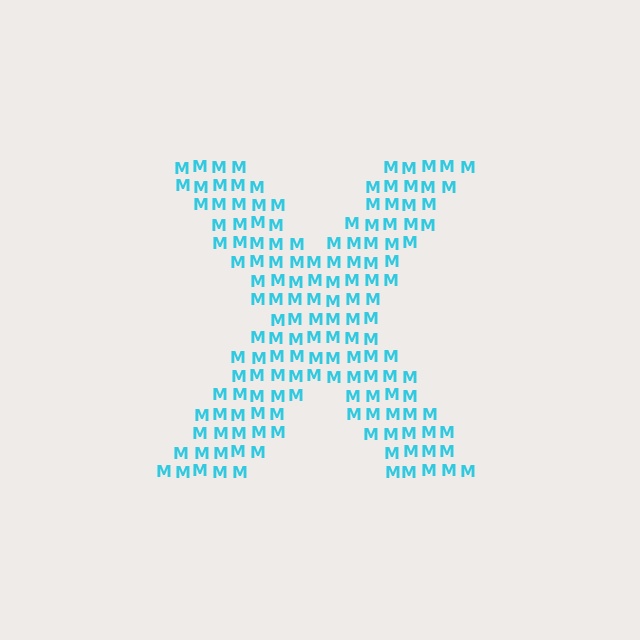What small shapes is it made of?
It is made of small letter M's.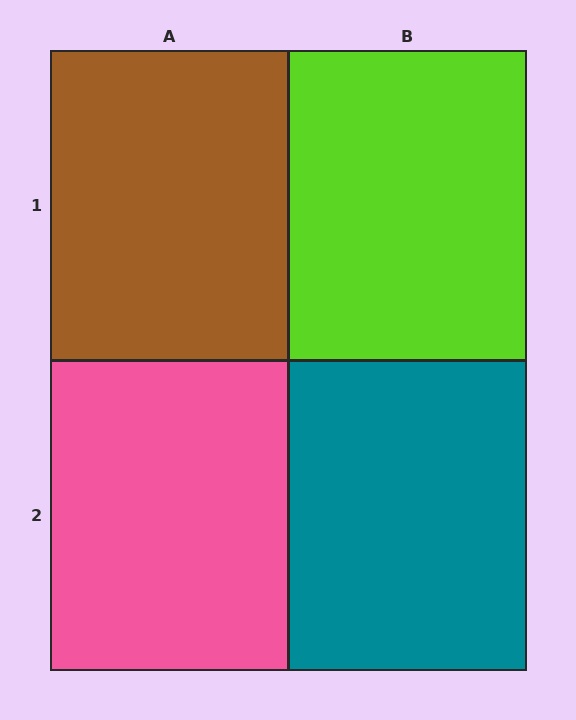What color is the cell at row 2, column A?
Pink.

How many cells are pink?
1 cell is pink.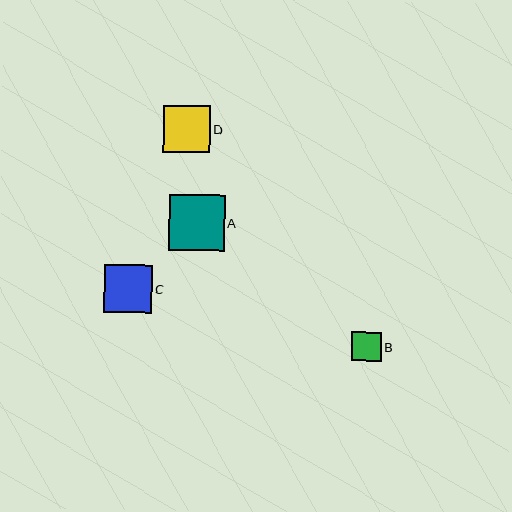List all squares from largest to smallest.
From largest to smallest: A, C, D, B.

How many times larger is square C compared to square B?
Square C is approximately 1.6 times the size of square B.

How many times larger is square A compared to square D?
Square A is approximately 1.2 times the size of square D.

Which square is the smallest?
Square B is the smallest with a size of approximately 30 pixels.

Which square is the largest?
Square A is the largest with a size of approximately 56 pixels.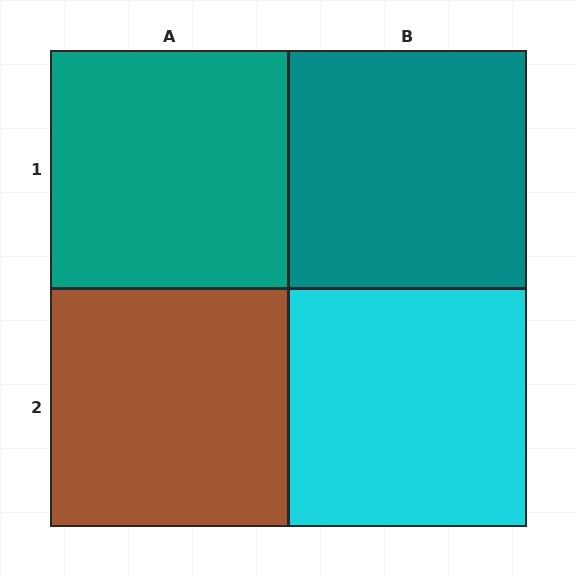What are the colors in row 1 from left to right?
Teal, teal.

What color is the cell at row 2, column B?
Cyan.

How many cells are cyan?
1 cell is cyan.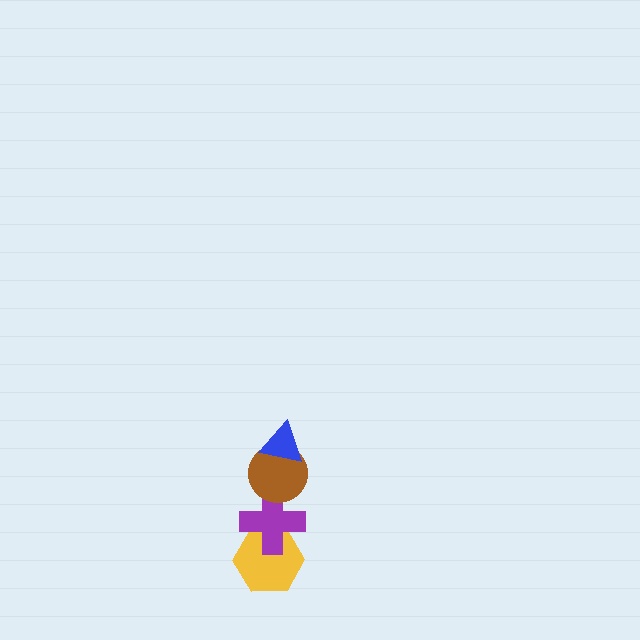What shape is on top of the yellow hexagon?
The purple cross is on top of the yellow hexagon.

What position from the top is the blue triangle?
The blue triangle is 1st from the top.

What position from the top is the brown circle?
The brown circle is 2nd from the top.